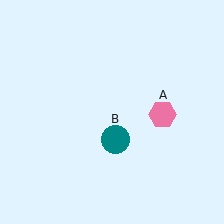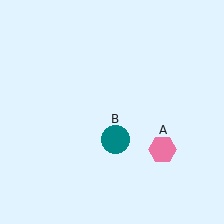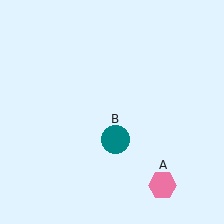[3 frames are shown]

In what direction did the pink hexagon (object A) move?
The pink hexagon (object A) moved down.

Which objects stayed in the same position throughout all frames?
Teal circle (object B) remained stationary.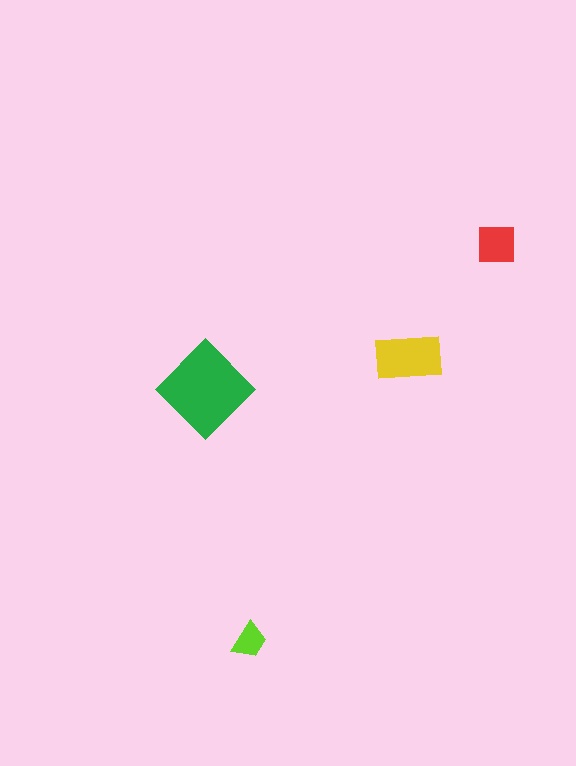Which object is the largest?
The green diamond.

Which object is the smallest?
The lime trapezoid.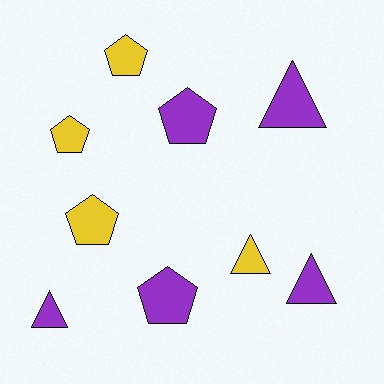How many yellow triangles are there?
There is 1 yellow triangle.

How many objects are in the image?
There are 9 objects.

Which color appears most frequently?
Purple, with 5 objects.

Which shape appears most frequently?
Pentagon, with 5 objects.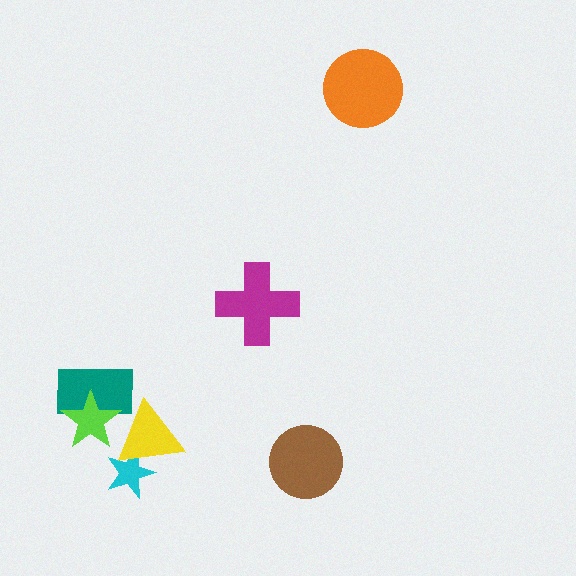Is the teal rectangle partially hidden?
Yes, it is partially covered by another shape.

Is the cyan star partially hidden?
Yes, it is partially covered by another shape.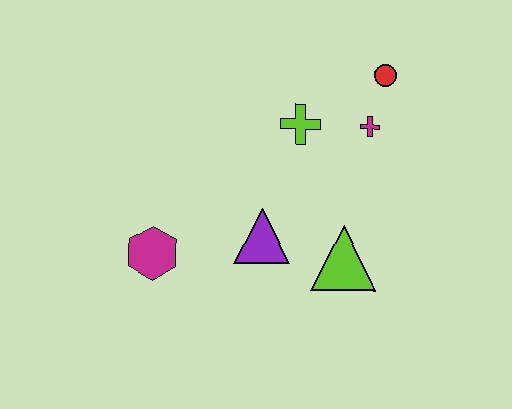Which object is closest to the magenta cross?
The red circle is closest to the magenta cross.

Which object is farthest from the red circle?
The magenta hexagon is farthest from the red circle.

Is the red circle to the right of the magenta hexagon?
Yes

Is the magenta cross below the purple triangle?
No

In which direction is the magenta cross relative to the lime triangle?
The magenta cross is above the lime triangle.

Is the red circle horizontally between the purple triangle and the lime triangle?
No